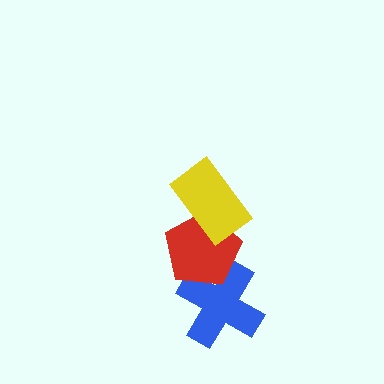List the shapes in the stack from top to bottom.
From top to bottom: the yellow rectangle, the red pentagon, the blue cross.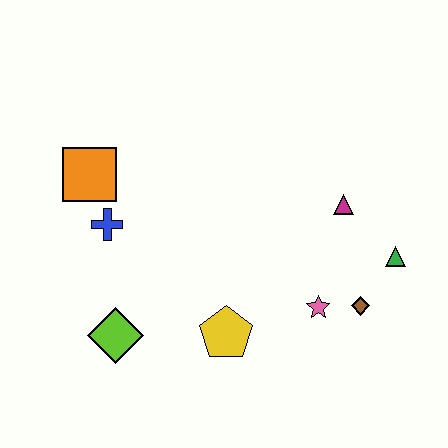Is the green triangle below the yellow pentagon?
No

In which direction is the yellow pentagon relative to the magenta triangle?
The yellow pentagon is below the magenta triangle.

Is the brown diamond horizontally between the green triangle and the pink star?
Yes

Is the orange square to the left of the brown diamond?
Yes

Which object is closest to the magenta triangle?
The green triangle is closest to the magenta triangle.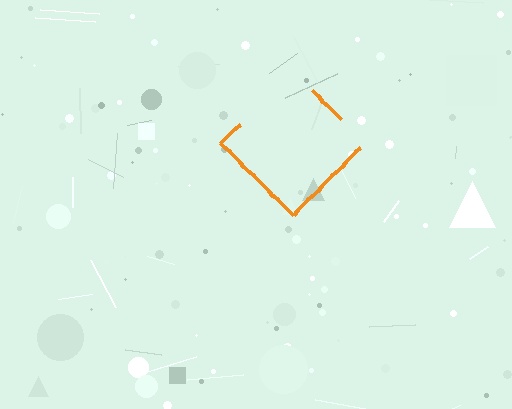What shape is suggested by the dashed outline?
The dashed outline suggests a diamond.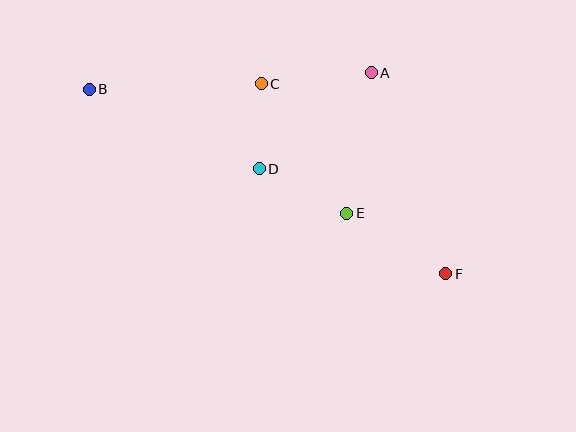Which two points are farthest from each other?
Points B and F are farthest from each other.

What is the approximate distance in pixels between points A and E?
The distance between A and E is approximately 143 pixels.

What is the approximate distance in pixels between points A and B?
The distance between A and B is approximately 283 pixels.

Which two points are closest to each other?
Points C and D are closest to each other.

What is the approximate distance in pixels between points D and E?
The distance between D and E is approximately 98 pixels.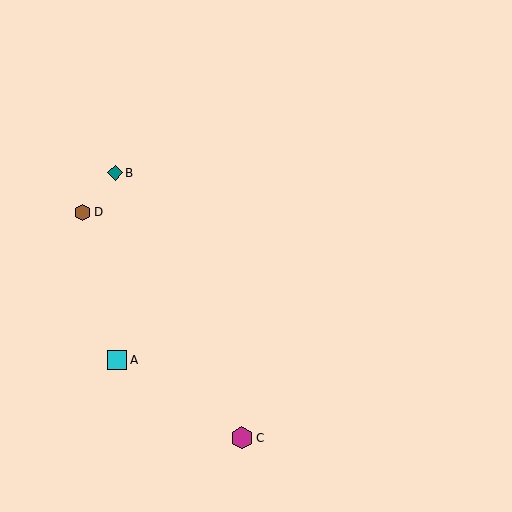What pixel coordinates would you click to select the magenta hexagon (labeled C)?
Click at (242, 438) to select the magenta hexagon C.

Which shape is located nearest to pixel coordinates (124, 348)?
The cyan square (labeled A) at (117, 360) is nearest to that location.